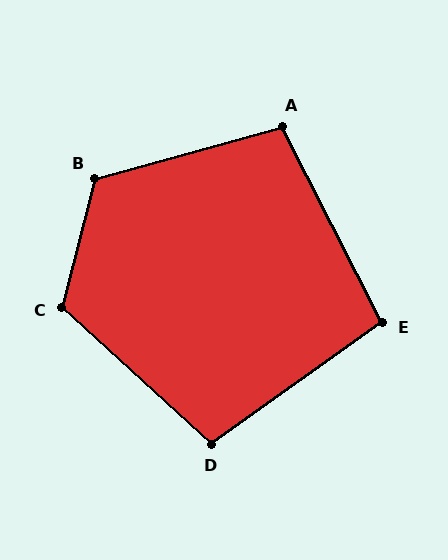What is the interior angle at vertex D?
Approximately 102 degrees (obtuse).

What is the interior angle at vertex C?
Approximately 118 degrees (obtuse).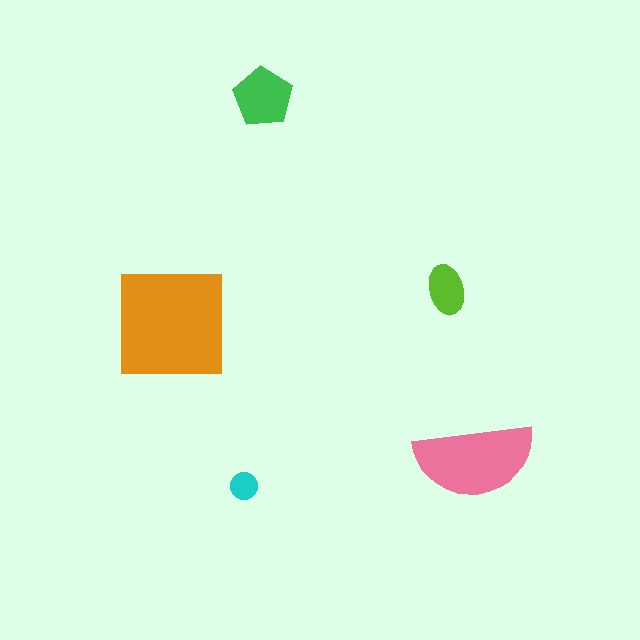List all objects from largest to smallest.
The orange square, the pink semicircle, the green pentagon, the lime ellipse, the cyan circle.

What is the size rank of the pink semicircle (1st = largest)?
2nd.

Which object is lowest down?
The cyan circle is bottommost.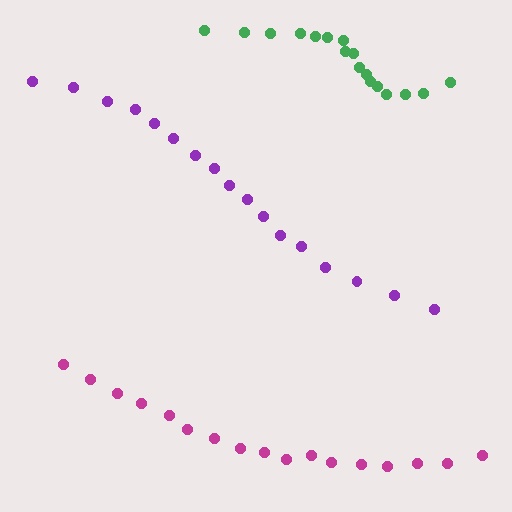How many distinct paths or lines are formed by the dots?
There are 3 distinct paths.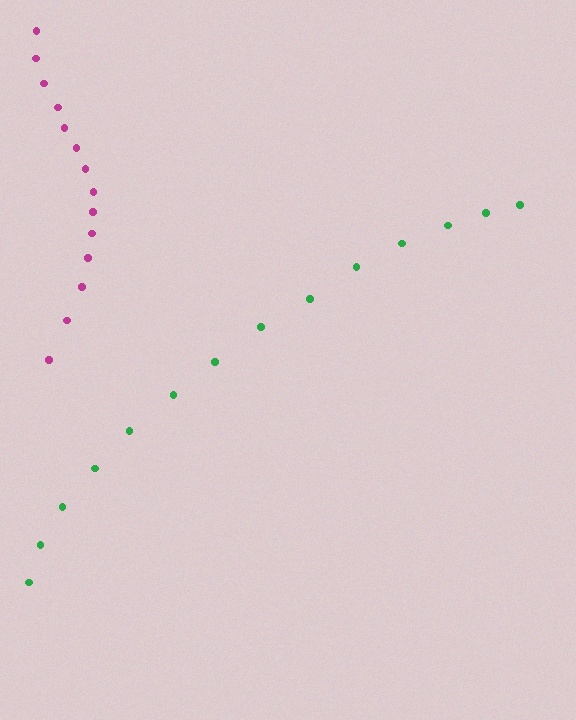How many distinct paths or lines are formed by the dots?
There are 2 distinct paths.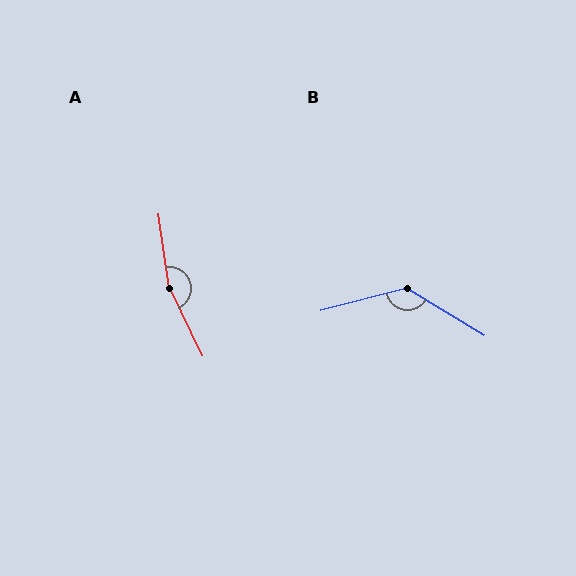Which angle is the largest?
A, at approximately 162 degrees.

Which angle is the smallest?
B, at approximately 134 degrees.